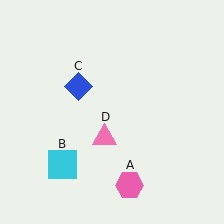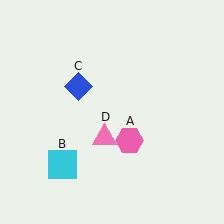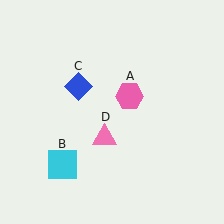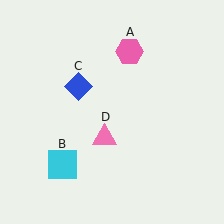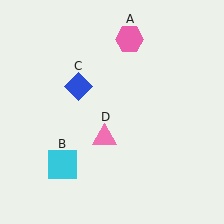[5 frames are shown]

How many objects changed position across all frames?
1 object changed position: pink hexagon (object A).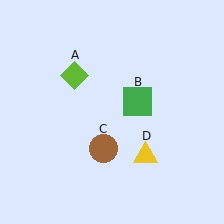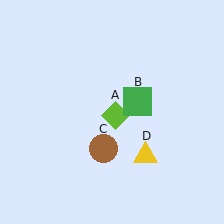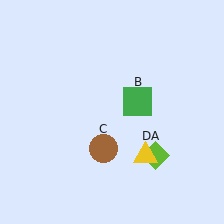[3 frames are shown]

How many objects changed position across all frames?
1 object changed position: lime diamond (object A).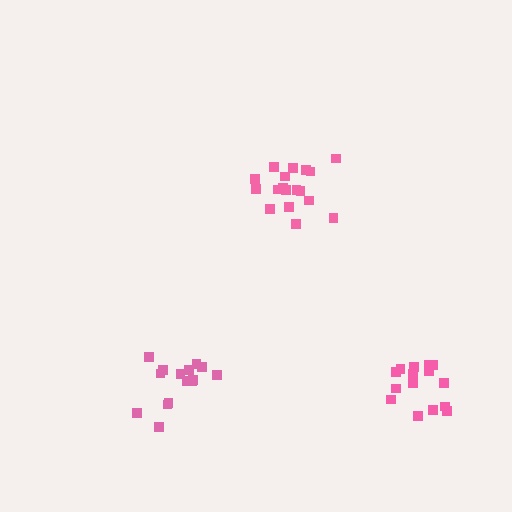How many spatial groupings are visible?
There are 3 spatial groupings.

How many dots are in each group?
Group 1: 15 dots, Group 2: 18 dots, Group 3: 15 dots (48 total).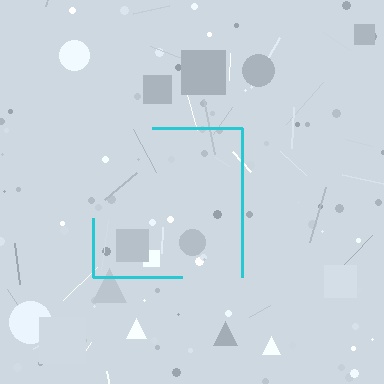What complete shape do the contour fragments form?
The contour fragments form a square.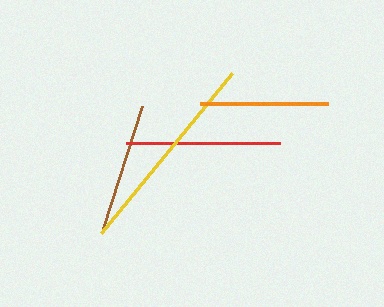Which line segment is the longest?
The yellow line is the longest at approximately 207 pixels.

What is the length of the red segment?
The red segment is approximately 154 pixels long.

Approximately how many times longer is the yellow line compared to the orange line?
The yellow line is approximately 1.6 times the length of the orange line.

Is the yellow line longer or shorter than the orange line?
The yellow line is longer than the orange line.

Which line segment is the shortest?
The orange line is the shortest at approximately 128 pixels.